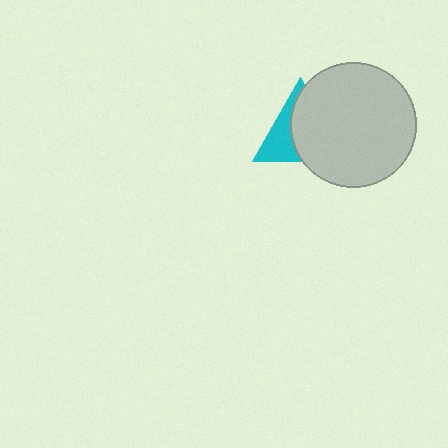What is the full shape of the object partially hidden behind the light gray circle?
The partially hidden object is a cyan triangle.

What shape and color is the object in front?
The object in front is a light gray circle.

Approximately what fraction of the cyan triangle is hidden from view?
Roughly 62% of the cyan triangle is hidden behind the light gray circle.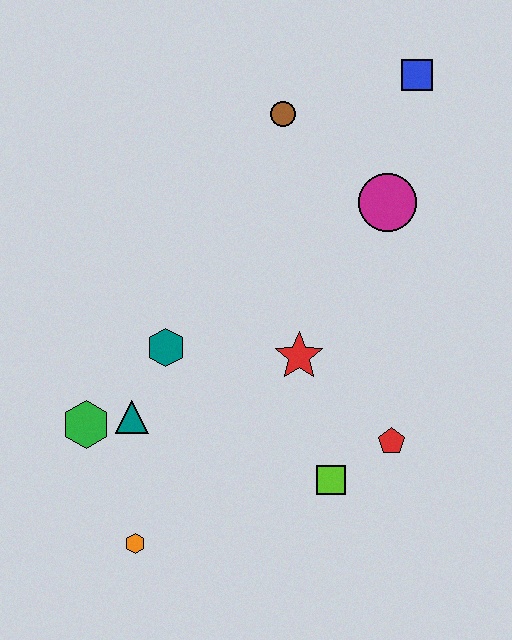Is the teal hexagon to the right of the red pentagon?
No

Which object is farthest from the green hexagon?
The blue square is farthest from the green hexagon.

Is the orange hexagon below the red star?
Yes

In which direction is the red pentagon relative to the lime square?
The red pentagon is to the right of the lime square.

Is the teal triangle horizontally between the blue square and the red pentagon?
No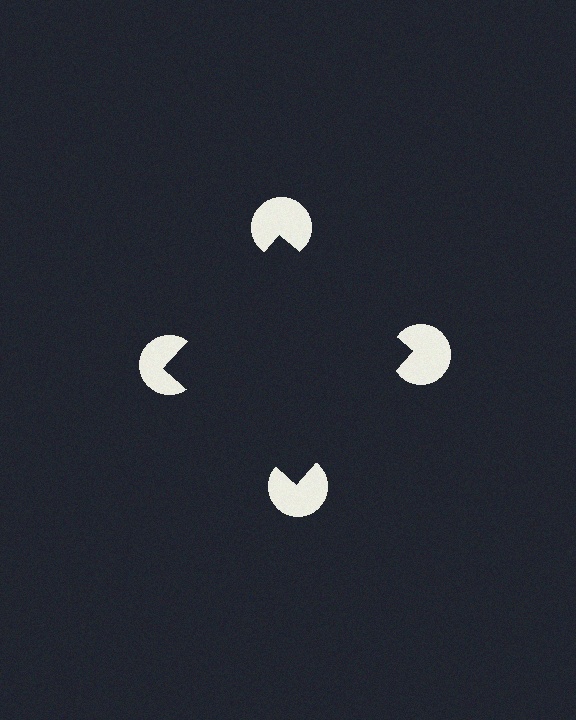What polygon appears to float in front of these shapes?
An illusory square — its edges are inferred from the aligned wedge cuts in the pac-man discs, not physically drawn.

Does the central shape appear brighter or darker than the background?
It typically appears slightly darker than the background, even though no actual brightness change is drawn.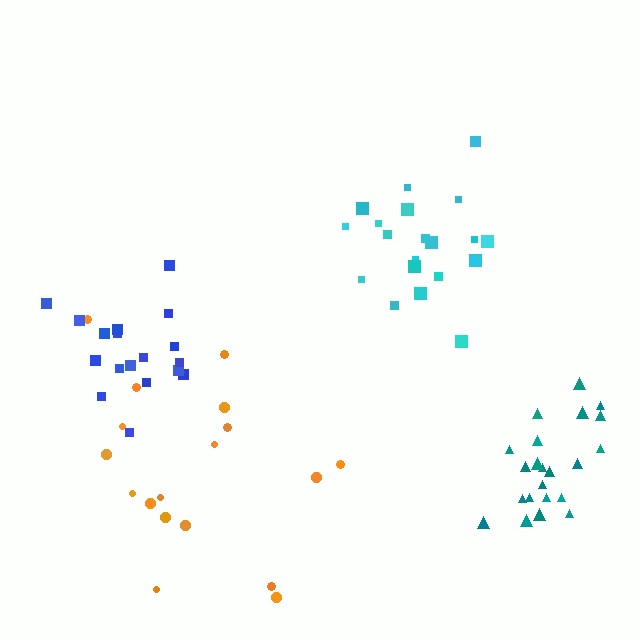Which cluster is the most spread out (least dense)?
Orange.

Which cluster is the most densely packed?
Cyan.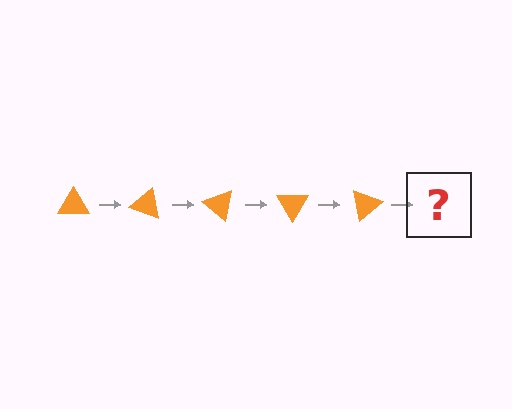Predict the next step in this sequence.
The next step is an orange triangle rotated 100 degrees.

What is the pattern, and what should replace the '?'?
The pattern is that the triangle rotates 20 degrees each step. The '?' should be an orange triangle rotated 100 degrees.